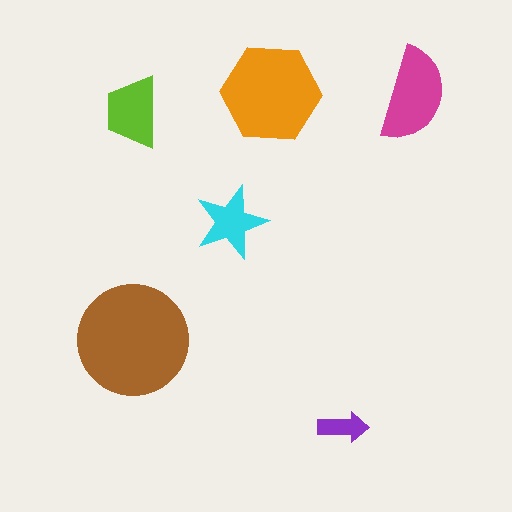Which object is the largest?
The brown circle.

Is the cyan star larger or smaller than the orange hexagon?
Smaller.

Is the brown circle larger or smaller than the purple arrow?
Larger.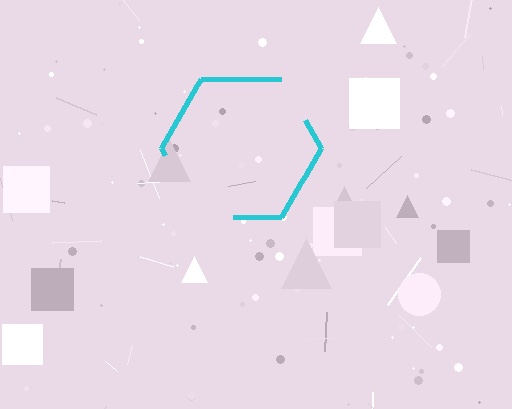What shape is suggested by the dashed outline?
The dashed outline suggests a hexagon.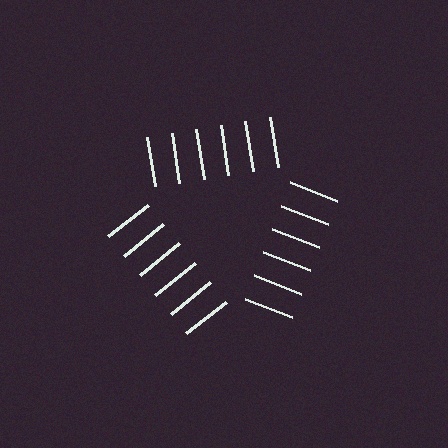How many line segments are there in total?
18 — 6 along each of the 3 edges.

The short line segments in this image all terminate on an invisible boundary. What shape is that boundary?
An illusory triangle — the line segments terminate on its edges but no continuous stroke is drawn.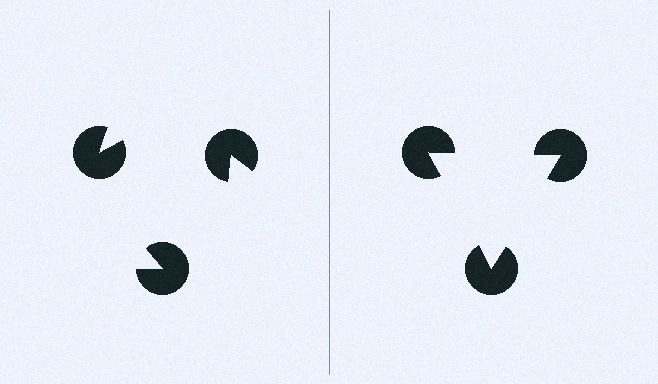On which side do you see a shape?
An illusory triangle appears on the right side. On the left side the wedge cuts are rotated, so no coherent shape forms.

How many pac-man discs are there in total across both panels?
6 — 3 on each side.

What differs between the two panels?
The pac-man discs are positioned identically on both sides; only the wedge orientations differ. On the right they align to a triangle; on the left they are misaligned.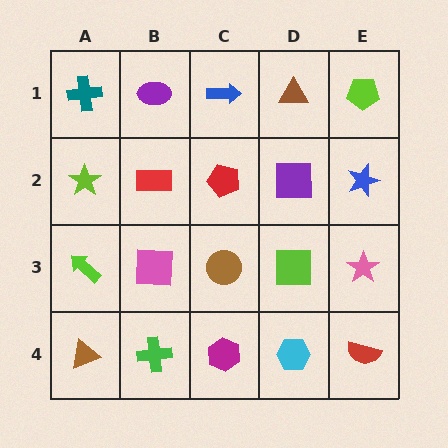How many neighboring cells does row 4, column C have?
3.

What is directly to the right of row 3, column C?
A lime square.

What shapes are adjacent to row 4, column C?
A brown circle (row 3, column C), a green cross (row 4, column B), a cyan hexagon (row 4, column D).